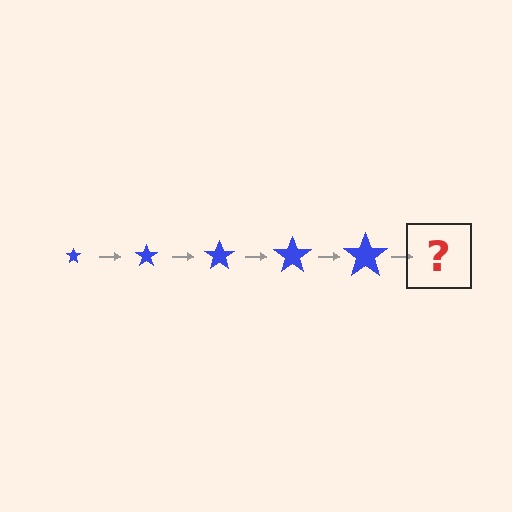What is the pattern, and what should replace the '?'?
The pattern is that the star gets progressively larger each step. The '?' should be a blue star, larger than the previous one.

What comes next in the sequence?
The next element should be a blue star, larger than the previous one.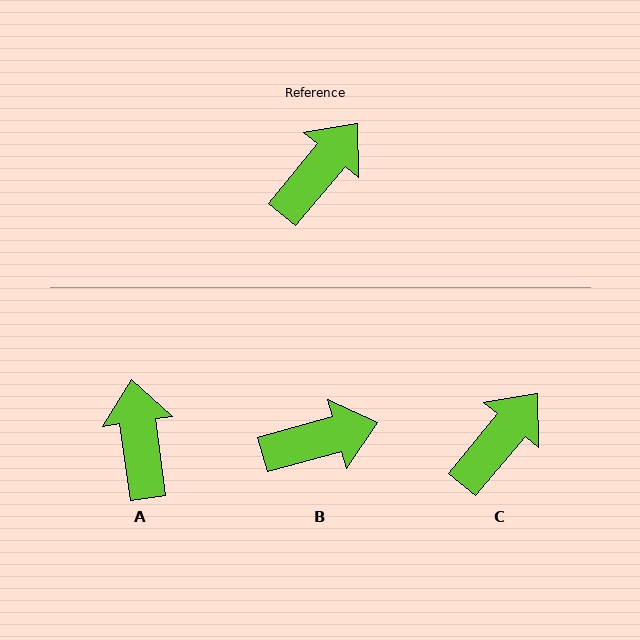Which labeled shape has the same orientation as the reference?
C.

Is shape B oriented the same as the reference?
No, it is off by about 35 degrees.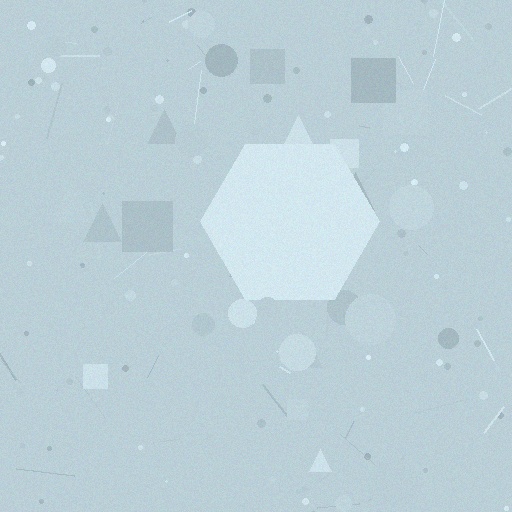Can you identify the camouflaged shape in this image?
The camouflaged shape is a hexagon.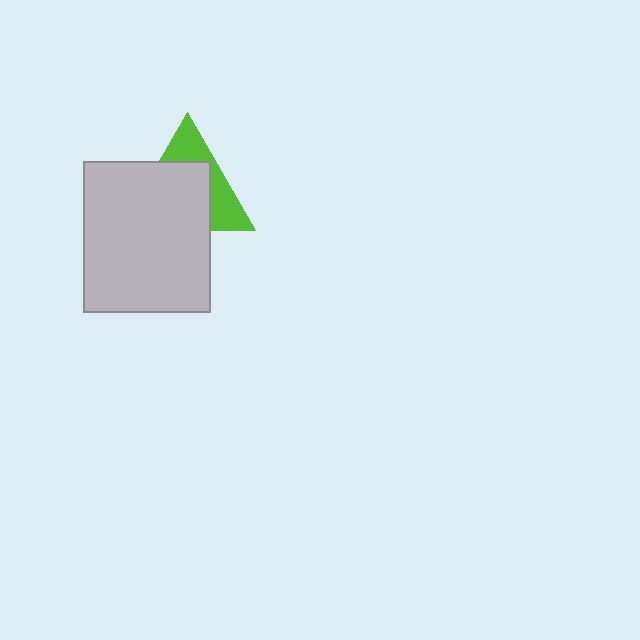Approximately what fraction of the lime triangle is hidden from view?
Roughly 62% of the lime triangle is hidden behind the light gray rectangle.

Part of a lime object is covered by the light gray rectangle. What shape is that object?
It is a triangle.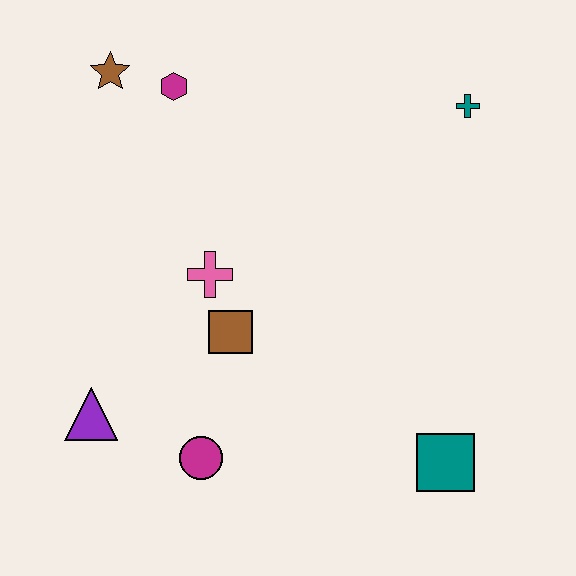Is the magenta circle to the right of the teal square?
No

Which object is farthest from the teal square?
The brown star is farthest from the teal square.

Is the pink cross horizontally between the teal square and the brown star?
Yes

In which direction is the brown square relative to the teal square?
The brown square is to the left of the teal square.